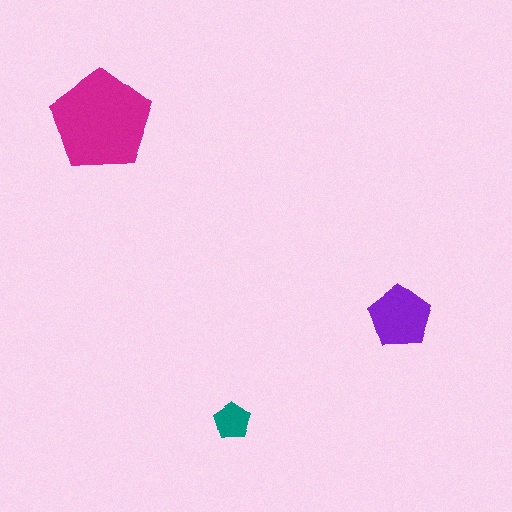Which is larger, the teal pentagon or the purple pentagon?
The purple one.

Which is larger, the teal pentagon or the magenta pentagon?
The magenta one.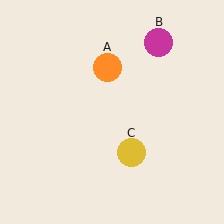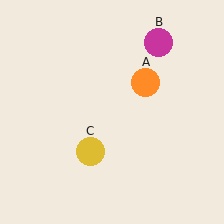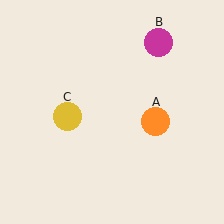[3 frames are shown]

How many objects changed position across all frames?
2 objects changed position: orange circle (object A), yellow circle (object C).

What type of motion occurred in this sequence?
The orange circle (object A), yellow circle (object C) rotated clockwise around the center of the scene.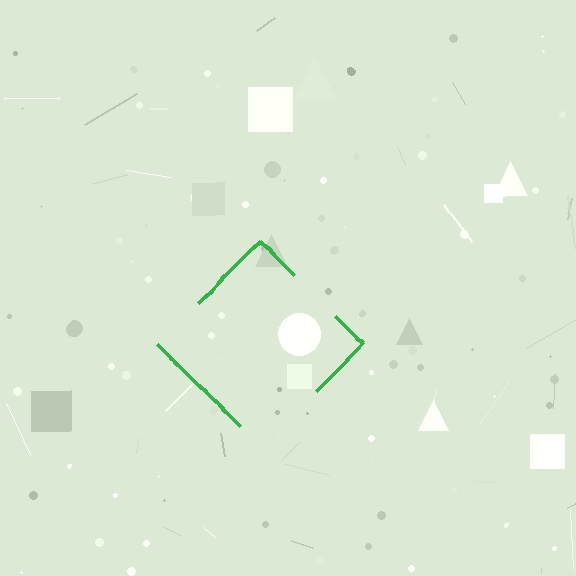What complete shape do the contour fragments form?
The contour fragments form a diamond.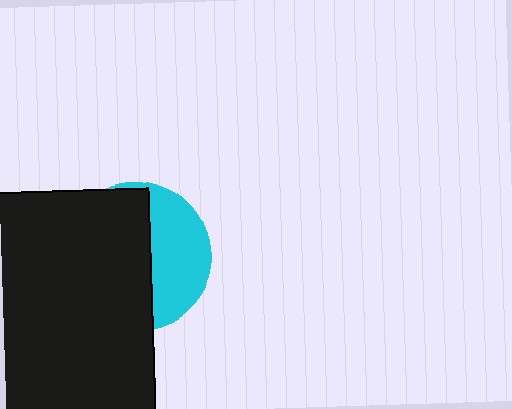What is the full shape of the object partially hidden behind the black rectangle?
The partially hidden object is a cyan circle.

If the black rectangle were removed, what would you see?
You would see the complete cyan circle.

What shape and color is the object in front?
The object in front is a black rectangle.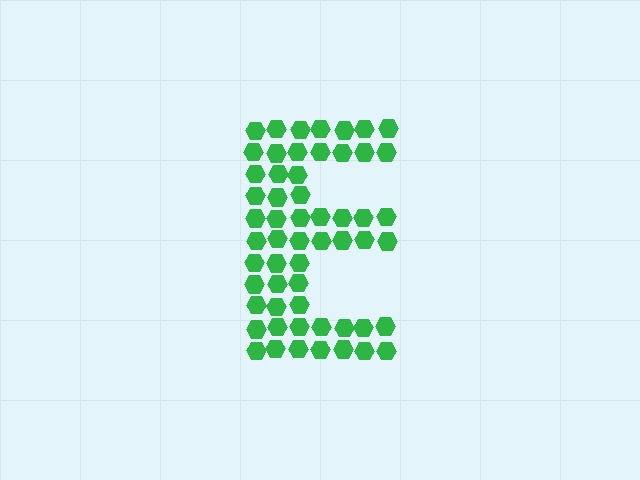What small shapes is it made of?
It is made of small hexagons.